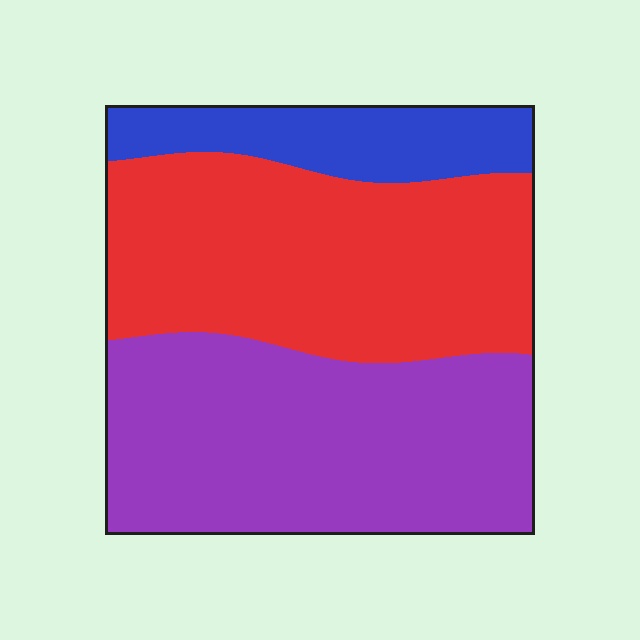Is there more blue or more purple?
Purple.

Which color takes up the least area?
Blue, at roughly 15%.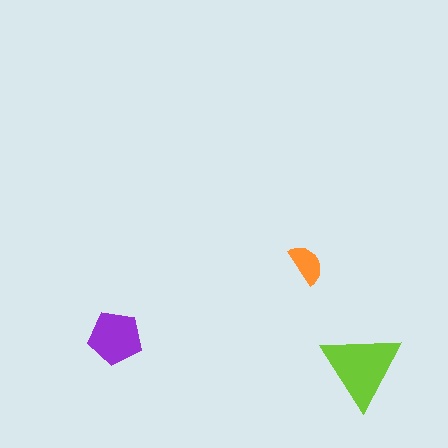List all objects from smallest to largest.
The orange semicircle, the purple pentagon, the lime triangle.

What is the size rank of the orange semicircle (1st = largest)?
3rd.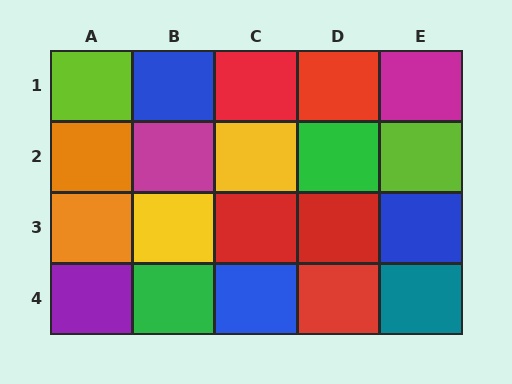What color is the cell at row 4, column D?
Red.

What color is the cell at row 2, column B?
Magenta.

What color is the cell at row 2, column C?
Yellow.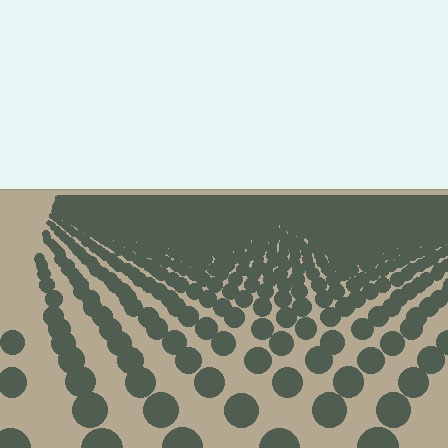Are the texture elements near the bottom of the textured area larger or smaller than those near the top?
Larger. Near the bottom, elements are closer to the viewer and appear at a bigger on-screen size.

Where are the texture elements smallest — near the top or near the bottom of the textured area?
Near the top.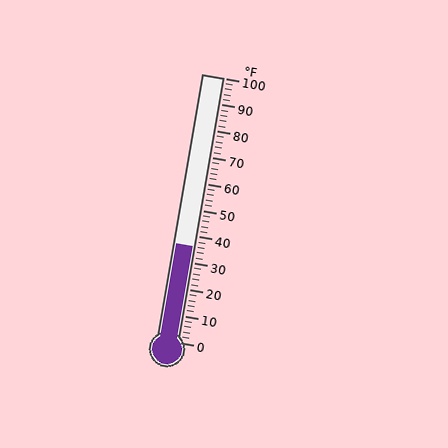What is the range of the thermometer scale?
The thermometer scale ranges from 0°F to 100°F.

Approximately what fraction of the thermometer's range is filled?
The thermometer is filled to approximately 35% of its range.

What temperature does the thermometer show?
The thermometer shows approximately 36°F.